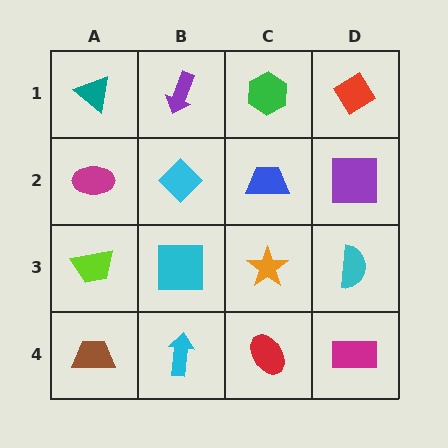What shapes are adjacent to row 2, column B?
A purple arrow (row 1, column B), a cyan square (row 3, column B), a magenta ellipse (row 2, column A), a blue trapezoid (row 2, column C).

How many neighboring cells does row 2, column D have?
3.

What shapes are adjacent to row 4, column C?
An orange star (row 3, column C), a cyan arrow (row 4, column B), a magenta rectangle (row 4, column D).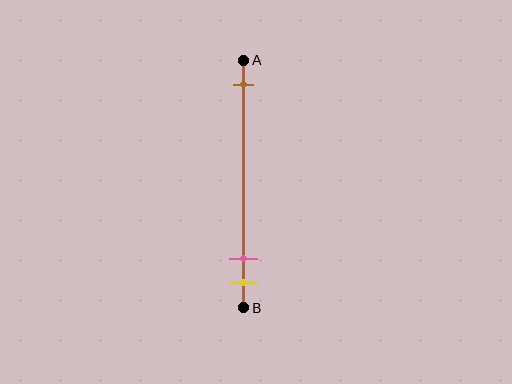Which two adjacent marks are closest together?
The pink and yellow marks are the closest adjacent pair.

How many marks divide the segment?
There are 3 marks dividing the segment.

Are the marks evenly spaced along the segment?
No, the marks are not evenly spaced.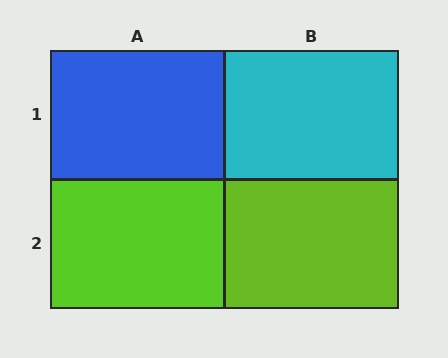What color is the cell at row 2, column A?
Lime.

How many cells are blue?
1 cell is blue.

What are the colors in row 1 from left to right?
Blue, cyan.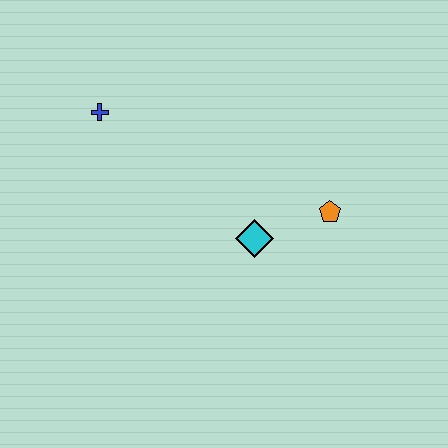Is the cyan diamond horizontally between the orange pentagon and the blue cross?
Yes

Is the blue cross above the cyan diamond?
Yes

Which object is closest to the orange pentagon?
The cyan diamond is closest to the orange pentagon.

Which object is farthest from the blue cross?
The orange pentagon is farthest from the blue cross.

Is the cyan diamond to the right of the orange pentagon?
No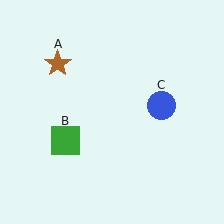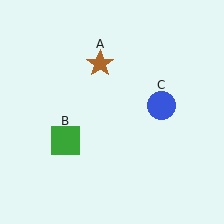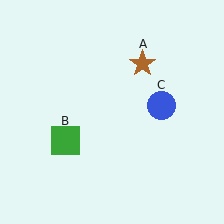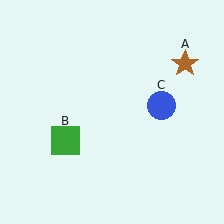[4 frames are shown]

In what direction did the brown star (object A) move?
The brown star (object A) moved right.